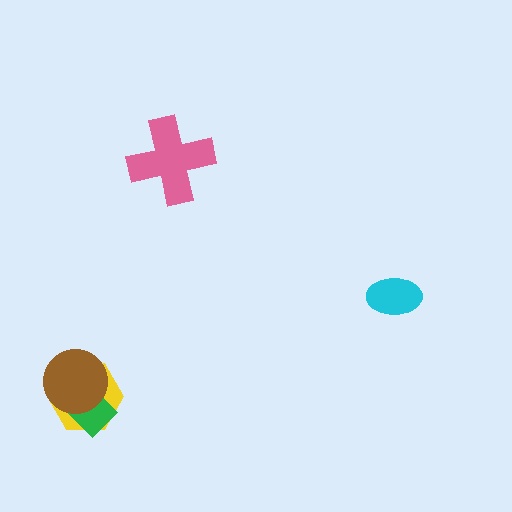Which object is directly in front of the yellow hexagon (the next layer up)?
The green diamond is directly in front of the yellow hexagon.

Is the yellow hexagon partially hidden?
Yes, it is partially covered by another shape.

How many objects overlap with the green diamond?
2 objects overlap with the green diamond.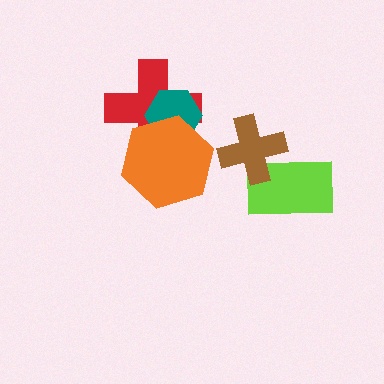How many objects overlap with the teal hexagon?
2 objects overlap with the teal hexagon.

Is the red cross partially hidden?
Yes, it is partially covered by another shape.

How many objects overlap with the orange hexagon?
2 objects overlap with the orange hexagon.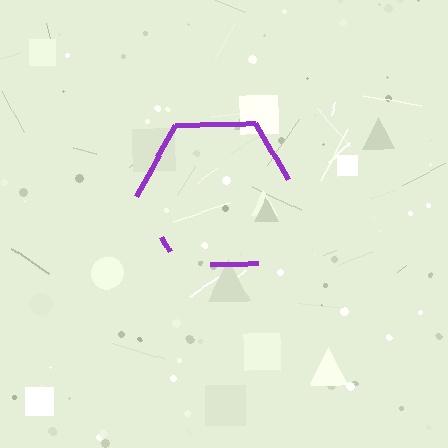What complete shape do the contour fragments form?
The contour fragments form a hexagon.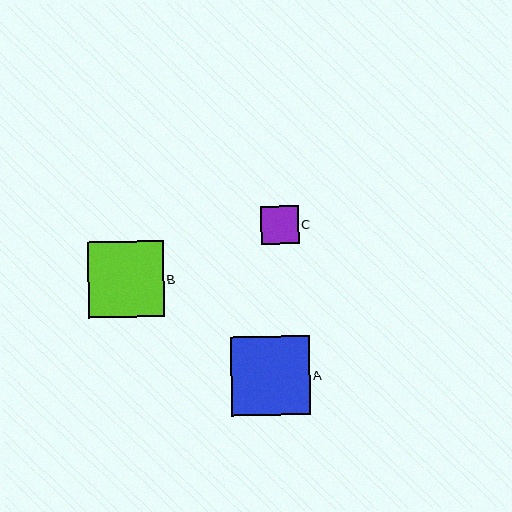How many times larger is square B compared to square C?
Square B is approximately 2.0 times the size of square C.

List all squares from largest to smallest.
From largest to smallest: A, B, C.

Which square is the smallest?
Square C is the smallest with a size of approximately 38 pixels.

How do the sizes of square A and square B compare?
Square A and square B are approximately the same size.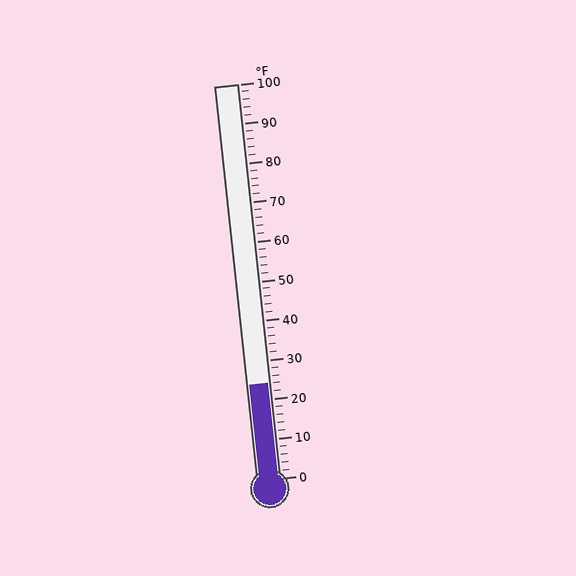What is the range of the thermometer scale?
The thermometer scale ranges from 0°F to 100°F.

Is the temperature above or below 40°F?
The temperature is below 40°F.